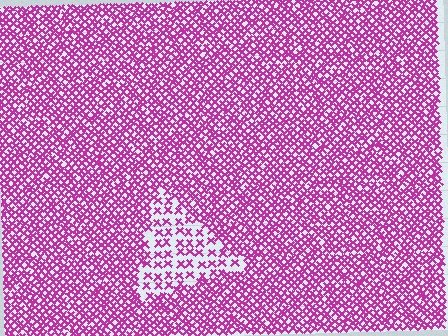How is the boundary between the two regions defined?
The boundary is defined by a change in element density (approximately 2.3x ratio). All elements are the same color, size, and shape.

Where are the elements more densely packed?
The elements are more densely packed outside the triangle boundary.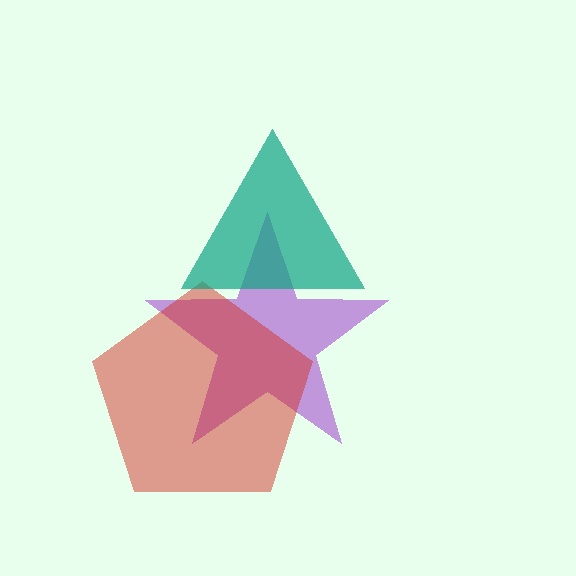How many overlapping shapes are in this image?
There are 3 overlapping shapes in the image.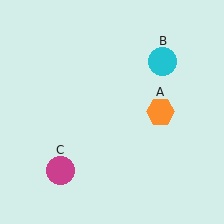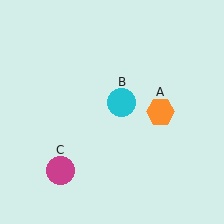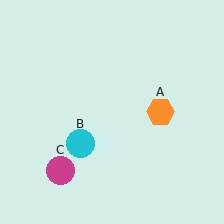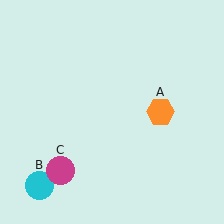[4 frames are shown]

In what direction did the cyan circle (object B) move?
The cyan circle (object B) moved down and to the left.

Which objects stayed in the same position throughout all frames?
Orange hexagon (object A) and magenta circle (object C) remained stationary.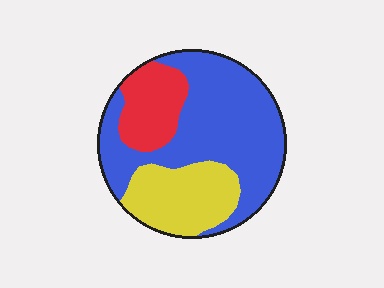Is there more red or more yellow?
Yellow.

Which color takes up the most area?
Blue, at roughly 60%.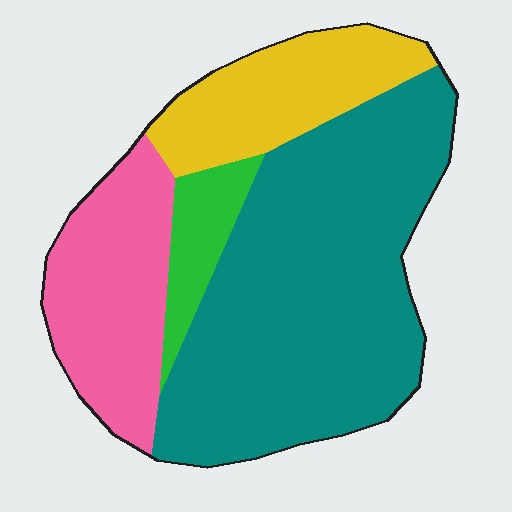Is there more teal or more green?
Teal.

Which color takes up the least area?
Green, at roughly 5%.